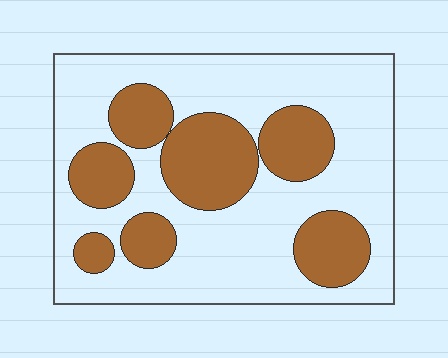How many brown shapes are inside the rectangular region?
7.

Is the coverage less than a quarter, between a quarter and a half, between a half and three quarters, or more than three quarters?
Between a quarter and a half.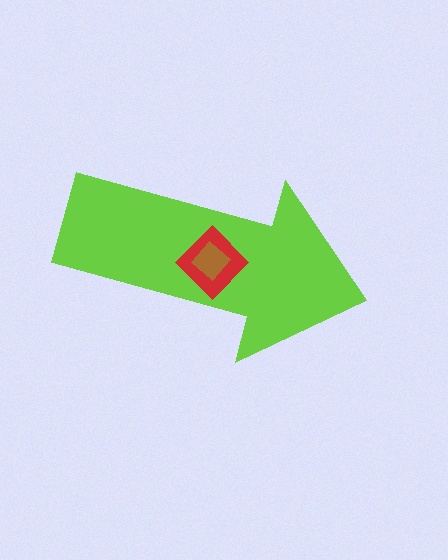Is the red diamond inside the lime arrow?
Yes.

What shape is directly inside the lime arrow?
The red diamond.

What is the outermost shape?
The lime arrow.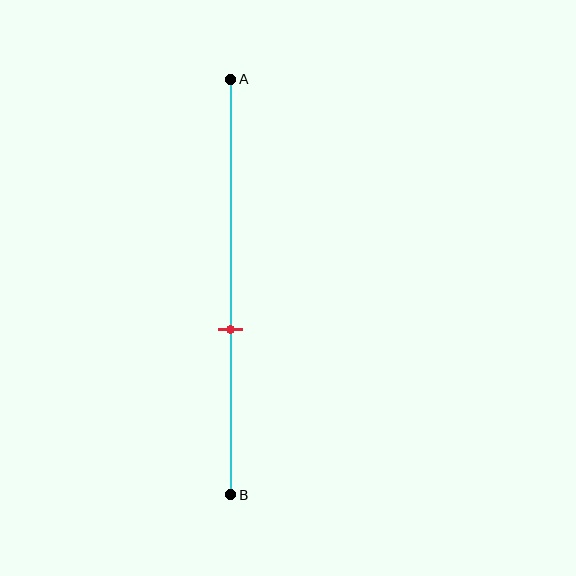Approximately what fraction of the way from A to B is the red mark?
The red mark is approximately 60% of the way from A to B.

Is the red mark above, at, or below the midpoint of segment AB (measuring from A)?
The red mark is below the midpoint of segment AB.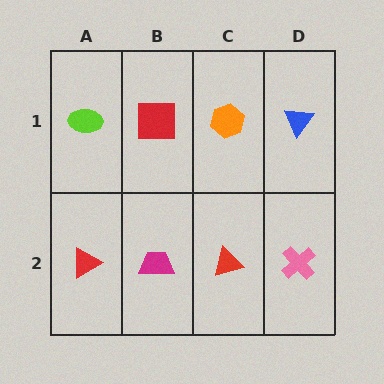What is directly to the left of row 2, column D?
A red triangle.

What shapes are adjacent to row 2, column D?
A blue triangle (row 1, column D), a red triangle (row 2, column C).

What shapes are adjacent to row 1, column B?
A magenta trapezoid (row 2, column B), a lime ellipse (row 1, column A), an orange hexagon (row 1, column C).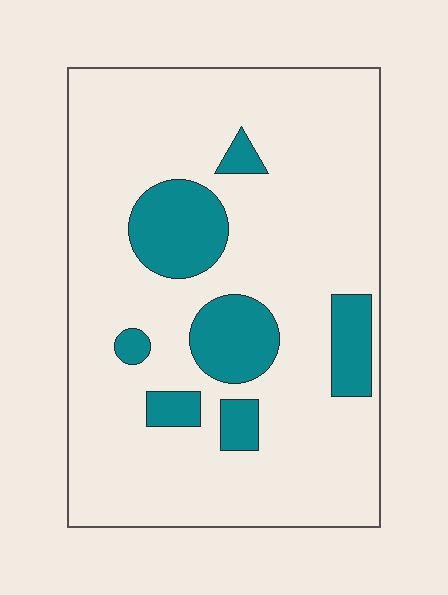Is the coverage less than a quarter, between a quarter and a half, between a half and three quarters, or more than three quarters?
Less than a quarter.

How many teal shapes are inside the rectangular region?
7.